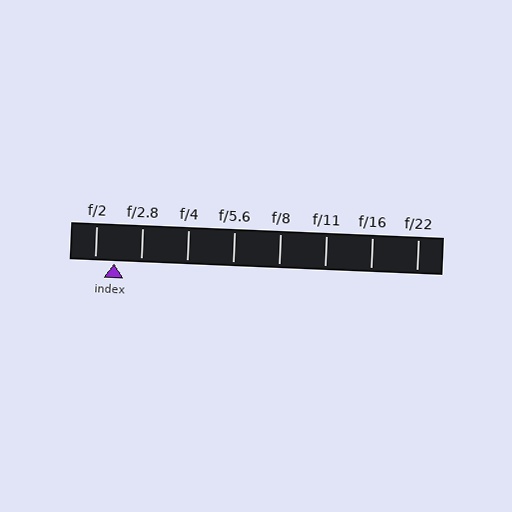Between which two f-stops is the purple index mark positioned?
The index mark is between f/2 and f/2.8.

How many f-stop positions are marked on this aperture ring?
There are 8 f-stop positions marked.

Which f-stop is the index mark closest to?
The index mark is closest to f/2.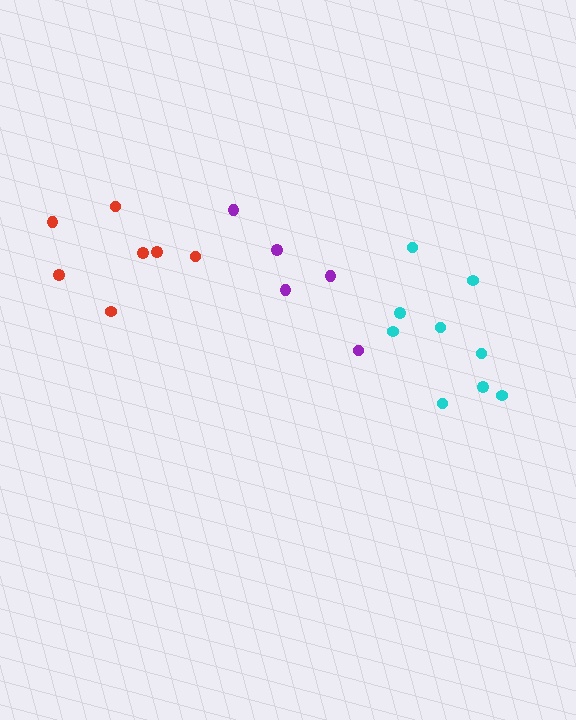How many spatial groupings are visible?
There are 3 spatial groupings.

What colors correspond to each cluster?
The clusters are colored: red, purple, cyan.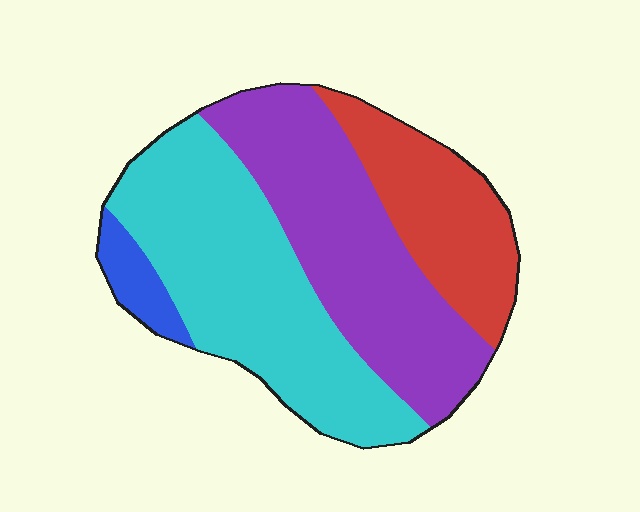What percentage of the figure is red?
Red takes up about one fifth (1/5) of the figure.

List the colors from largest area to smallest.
From largest to smallest: cyan, purple, red, blue.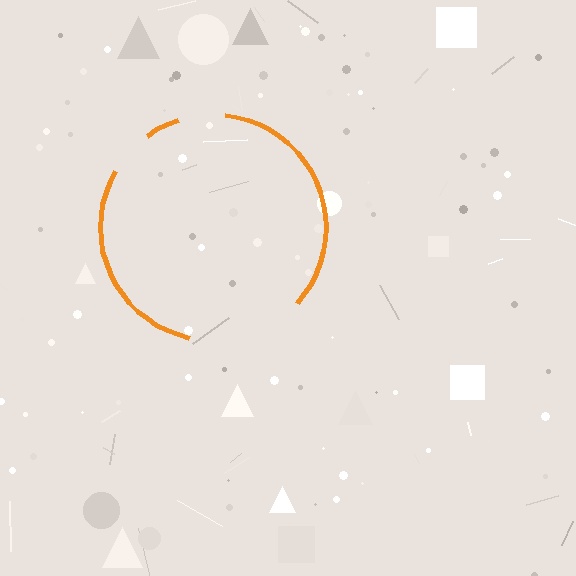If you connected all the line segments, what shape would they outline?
They would outline a circle.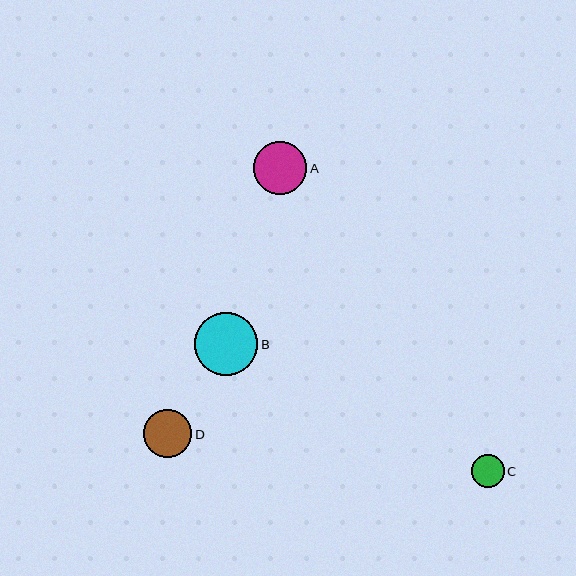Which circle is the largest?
Circle B is the largest with a size of approximately 63 pixels.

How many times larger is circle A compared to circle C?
Circle A is approximately 1.6 times the size of circle C.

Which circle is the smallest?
Circle C is the smallest with a size of approximately 32 pixels.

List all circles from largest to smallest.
From largest to smallest: B, A, D, C.